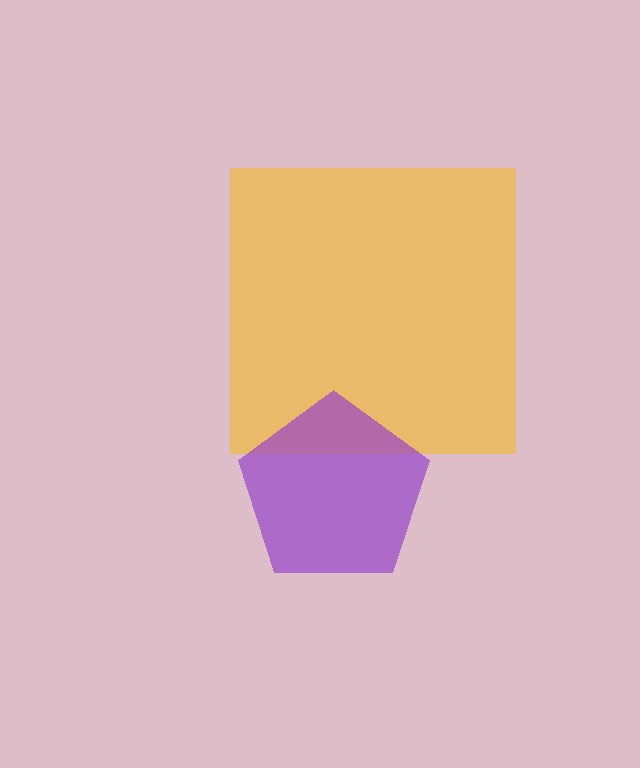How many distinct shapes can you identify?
There are 2 distinct shapes: a yellow square, a purple pentagon.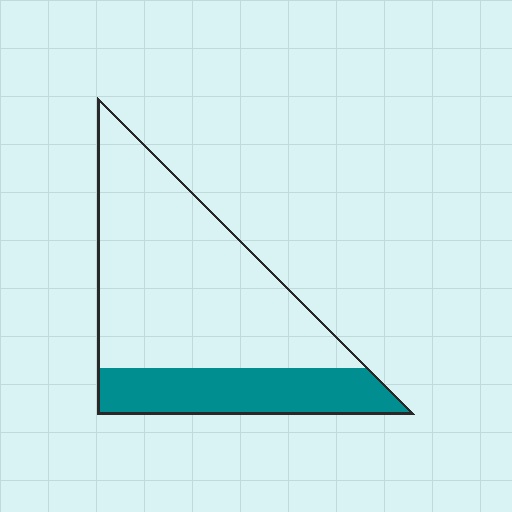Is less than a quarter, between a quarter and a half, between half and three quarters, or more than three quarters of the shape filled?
Between a quarter and a half.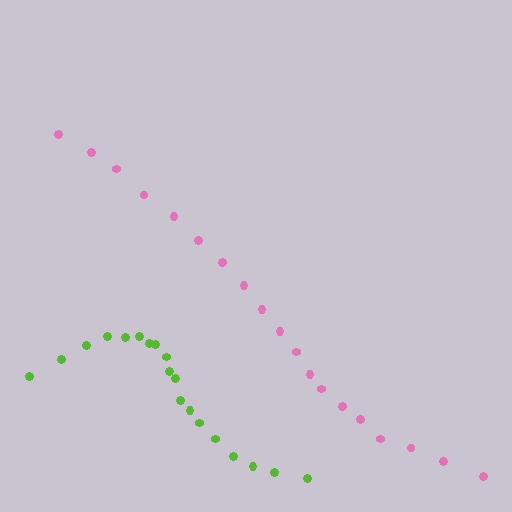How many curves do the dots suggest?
There are 2 distinct paths.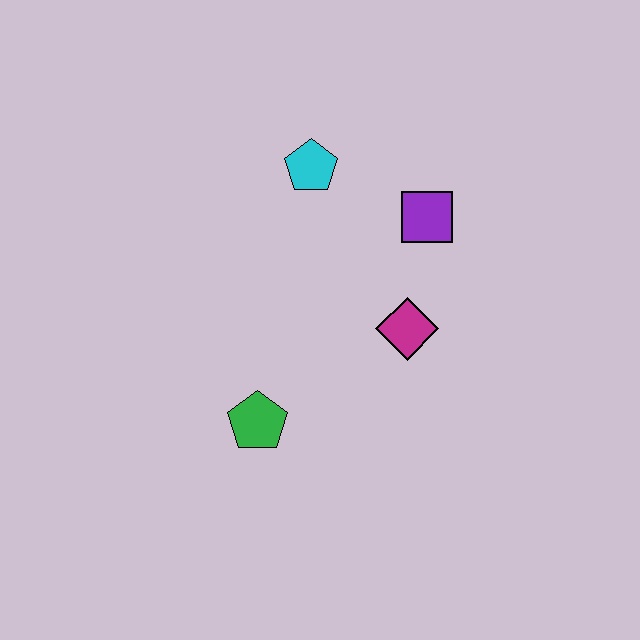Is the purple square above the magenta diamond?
Yes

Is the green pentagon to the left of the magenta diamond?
Yes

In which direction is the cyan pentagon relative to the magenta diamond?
The cyan pentagon is above the magenta diamond.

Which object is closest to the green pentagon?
The magenta diamond is closest to the green pentagon.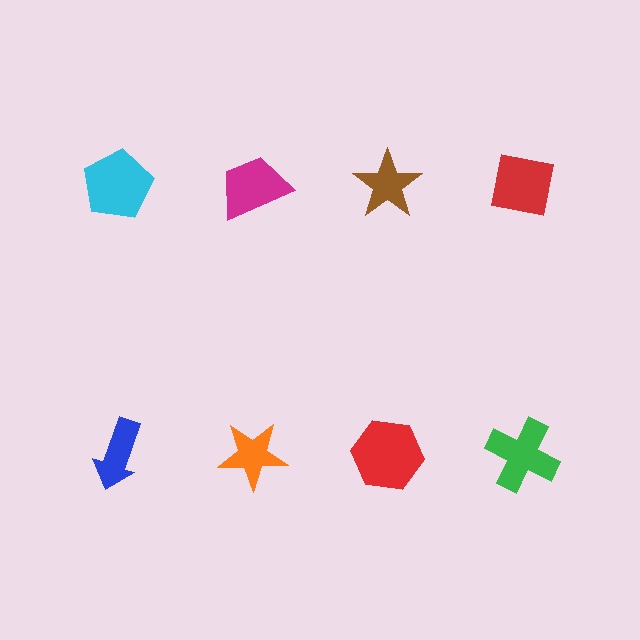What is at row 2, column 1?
A blue arrow.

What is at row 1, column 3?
A brown star.